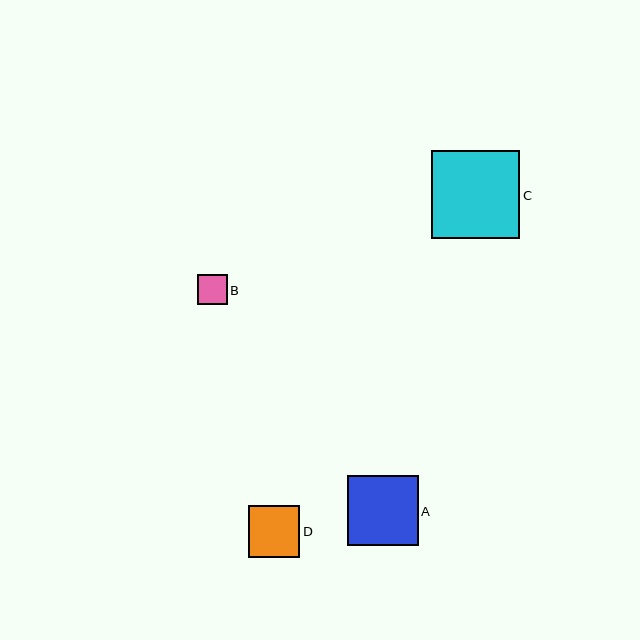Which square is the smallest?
Square B is the smallest with a size of approximately 30 pixels.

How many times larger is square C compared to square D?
Square C is approximately 1.7 times the size of square D.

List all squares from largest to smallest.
From largest to smallest: C, A, D, B.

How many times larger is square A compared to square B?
Square A is approximately 2.3 times the size of square B.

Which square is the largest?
Square C is the largest with a size of approximately 88 pixels.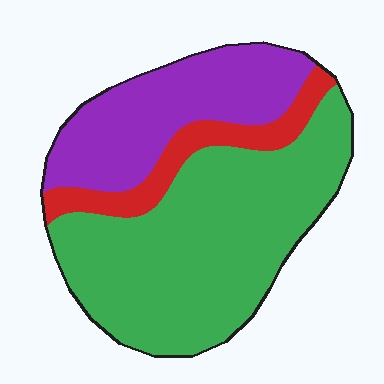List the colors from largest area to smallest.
From largest to smallest: green, purple, red.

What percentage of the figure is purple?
Purple takes up between a sixth and a third of the figure.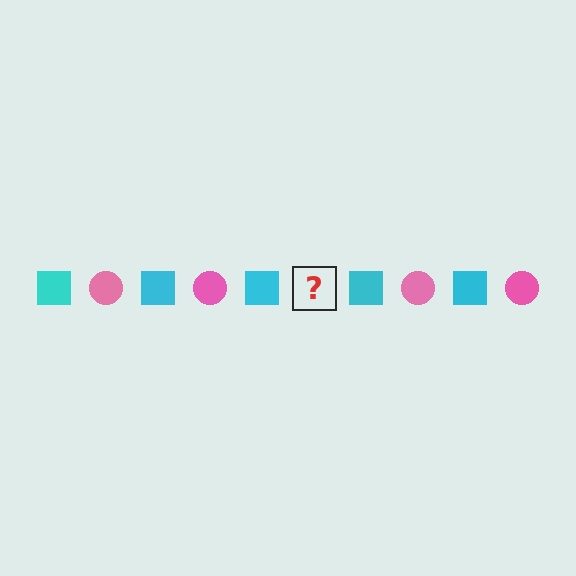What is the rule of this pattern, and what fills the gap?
The rule is that the pattern alternates between cyan square and pink circle. The gap should be filled with a pink circle.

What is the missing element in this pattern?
The missing element is a pink circle.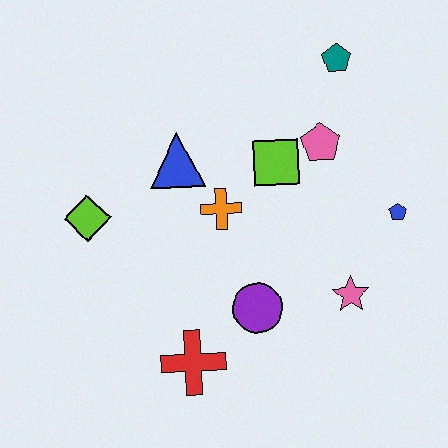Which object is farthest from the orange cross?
The teal pentagon is farthest from the orange cross.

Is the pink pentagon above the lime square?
Yes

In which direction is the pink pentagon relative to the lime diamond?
The pink pentagon is to the right of the lime diamond.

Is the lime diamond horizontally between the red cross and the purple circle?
No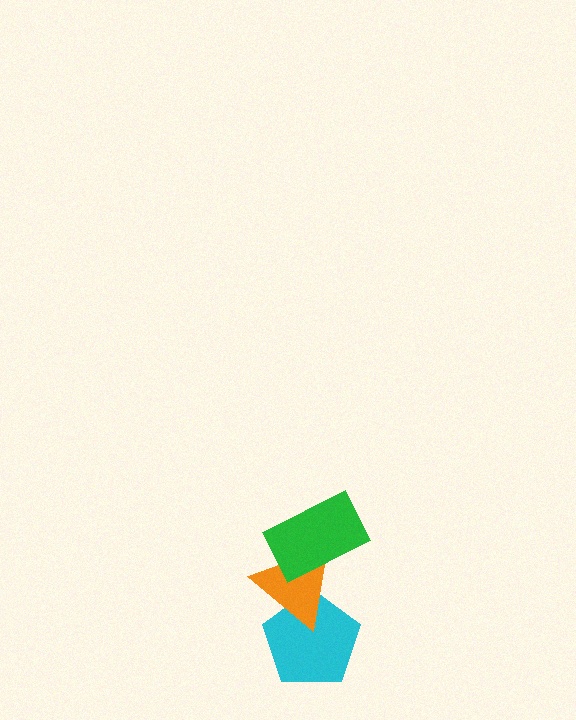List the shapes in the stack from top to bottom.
From top to bottom: the green rectangle, the orange triangle, the cyan pentagon.